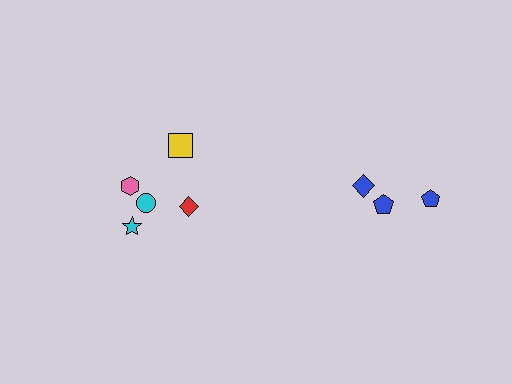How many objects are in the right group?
There are 3 objects.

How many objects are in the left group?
There are 5 objects.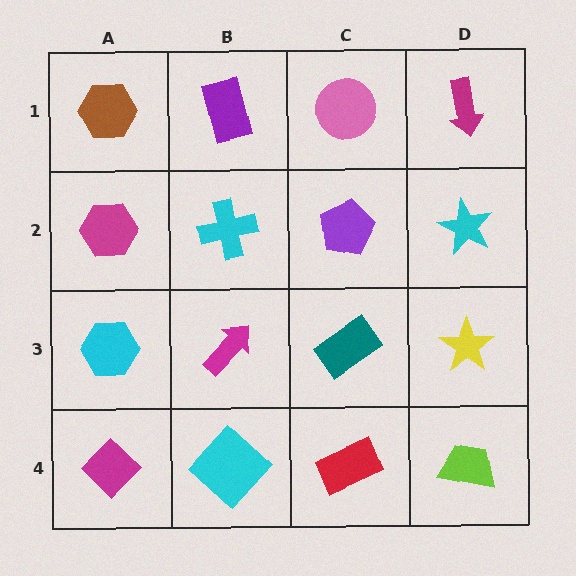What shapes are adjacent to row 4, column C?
A teal rectangle (row 3, column C), a cyan diamond (row 4, column B), a lime trapezoid (row 4, column D).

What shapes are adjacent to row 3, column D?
A cyan star (row 2, column D), a lime trapezoid (row 4, column D), a teal rectangle (row 3, column C).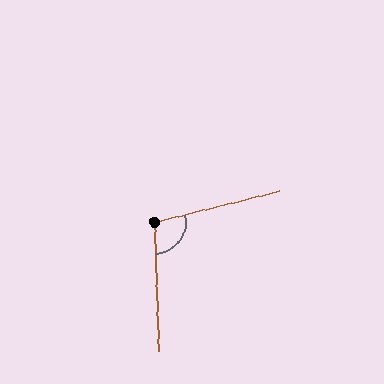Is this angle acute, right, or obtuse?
It is obtuse.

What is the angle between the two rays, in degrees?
Approximately 102 degrees.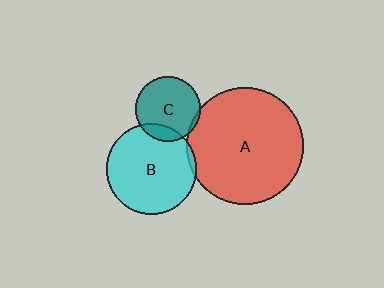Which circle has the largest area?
Circle A (red).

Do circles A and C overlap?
Yes.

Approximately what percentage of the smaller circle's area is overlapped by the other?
Approximately 5%.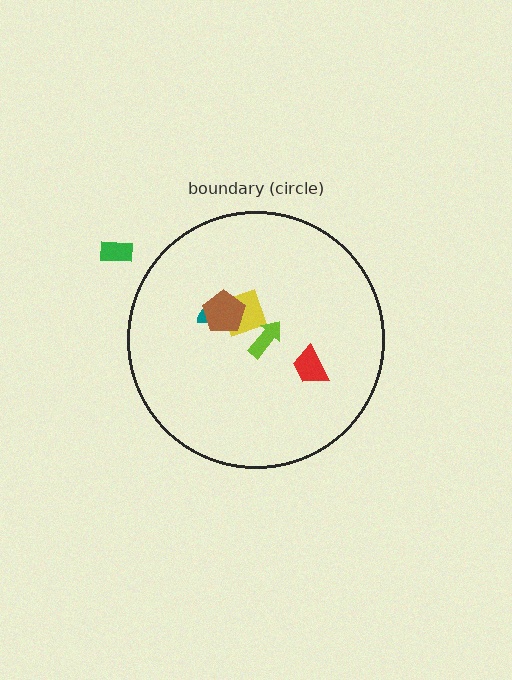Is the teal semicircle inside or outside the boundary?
Inside.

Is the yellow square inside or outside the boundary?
Inside.